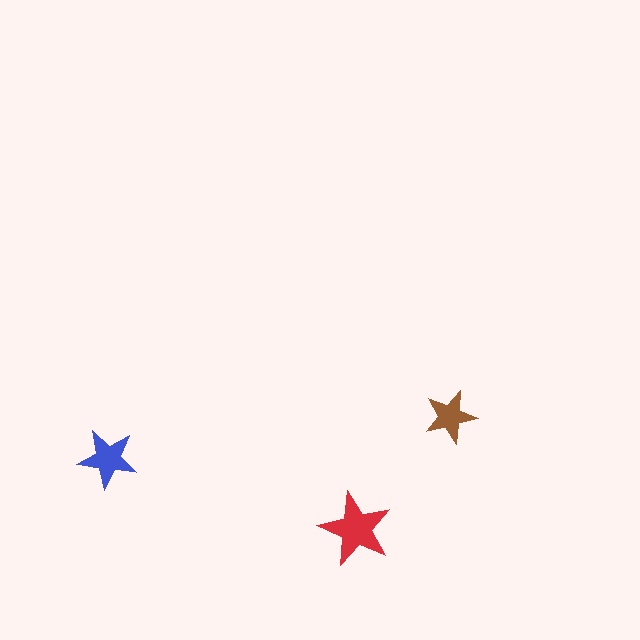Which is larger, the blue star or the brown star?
The blue one.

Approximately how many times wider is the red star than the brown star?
About 1.5 times wider.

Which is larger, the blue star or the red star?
The red one.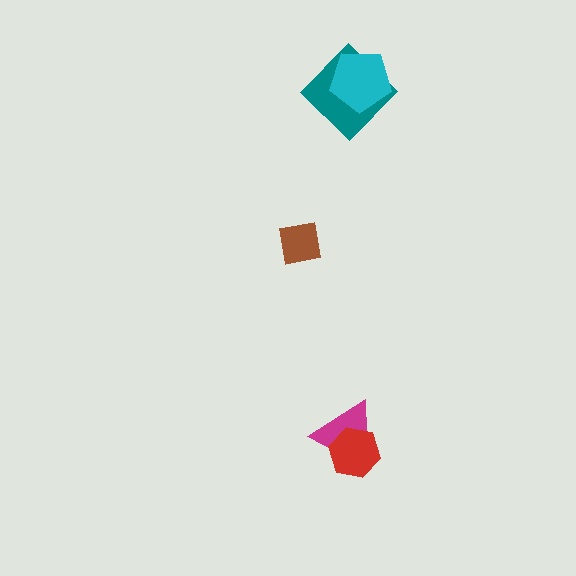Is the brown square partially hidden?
No, no other shape covers it.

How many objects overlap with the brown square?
0 objects overlap with the brown square.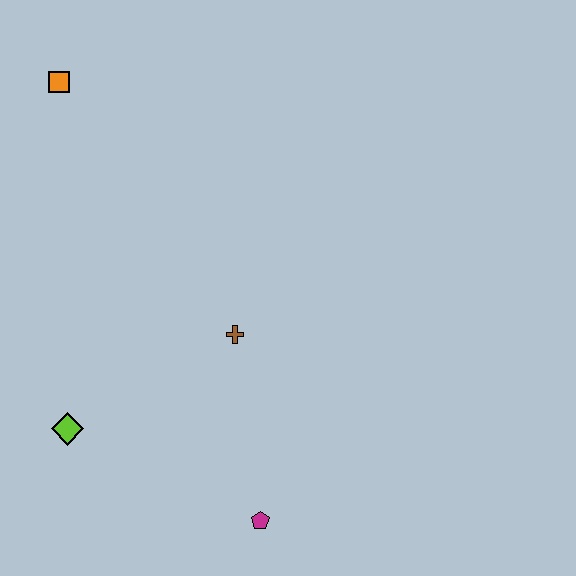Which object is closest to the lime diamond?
The brown cross is closest to the lime diamond.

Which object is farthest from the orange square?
The magenta pentagon is farthest from the orange square.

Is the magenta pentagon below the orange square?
Yes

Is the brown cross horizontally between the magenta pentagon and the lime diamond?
Yes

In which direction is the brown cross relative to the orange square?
The brown cross is below the orange square.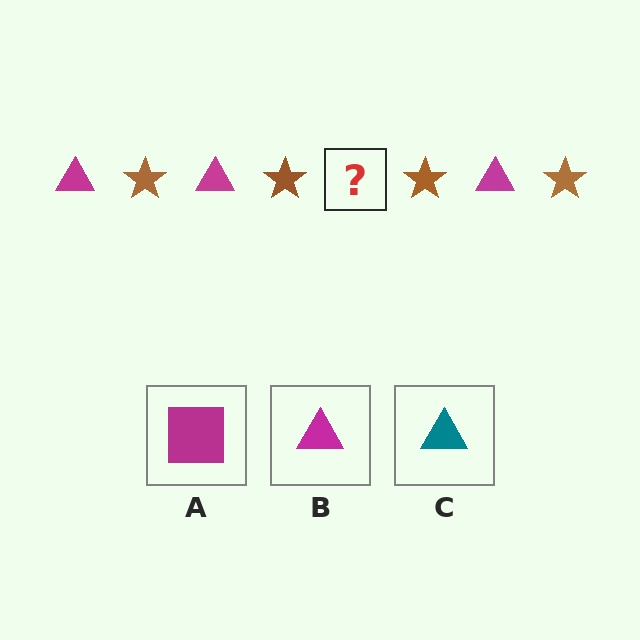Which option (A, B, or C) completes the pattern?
B.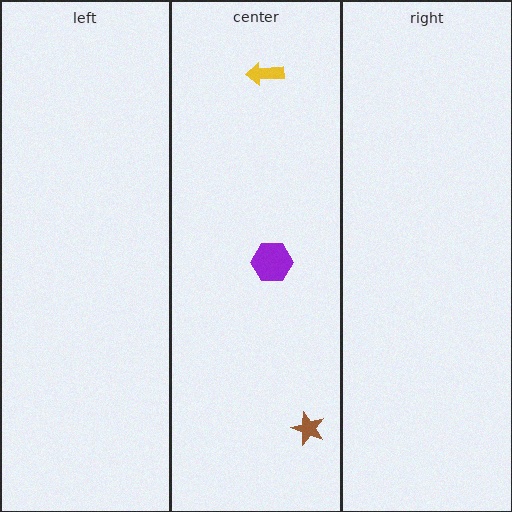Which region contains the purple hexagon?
The center region.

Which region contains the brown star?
The center region.